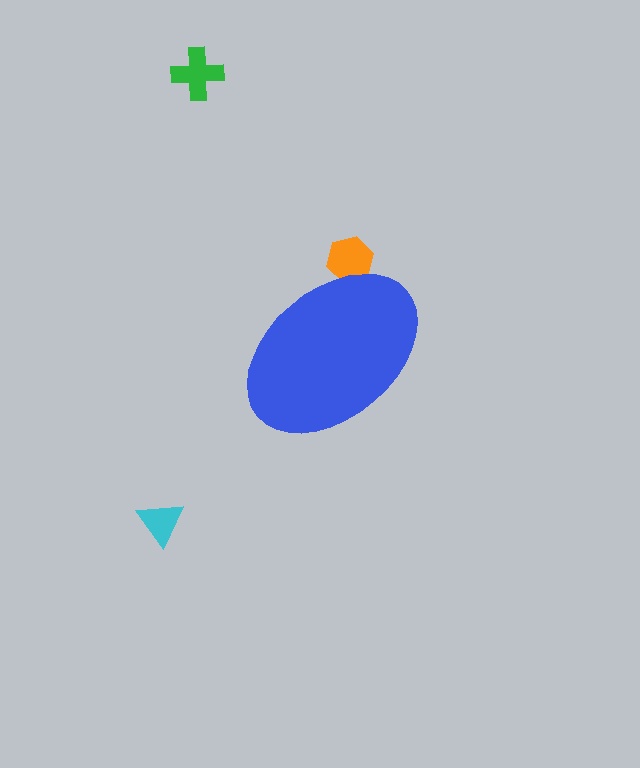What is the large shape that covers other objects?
A blue ellipse.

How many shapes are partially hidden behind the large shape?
1 shape is partially hidden.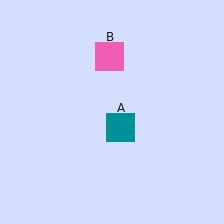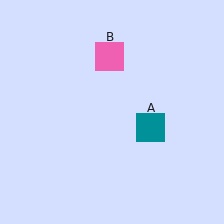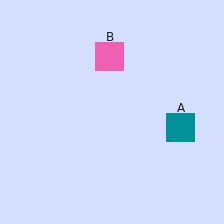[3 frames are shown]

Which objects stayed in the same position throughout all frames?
Pink square (object B) remained stationary.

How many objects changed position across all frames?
1 object changed position: teal square (object A).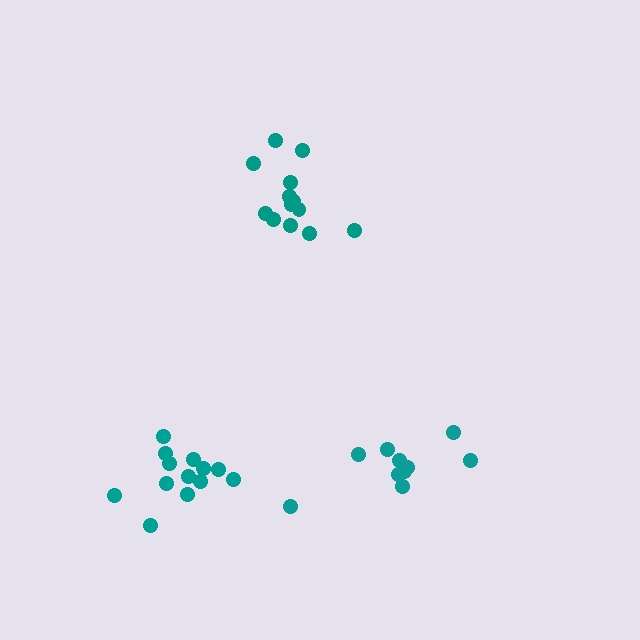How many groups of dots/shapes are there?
There are 3 groups.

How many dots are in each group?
Group 1: 13 dots, Group 2: 10 dots, Group 3: 13 dots (36 total).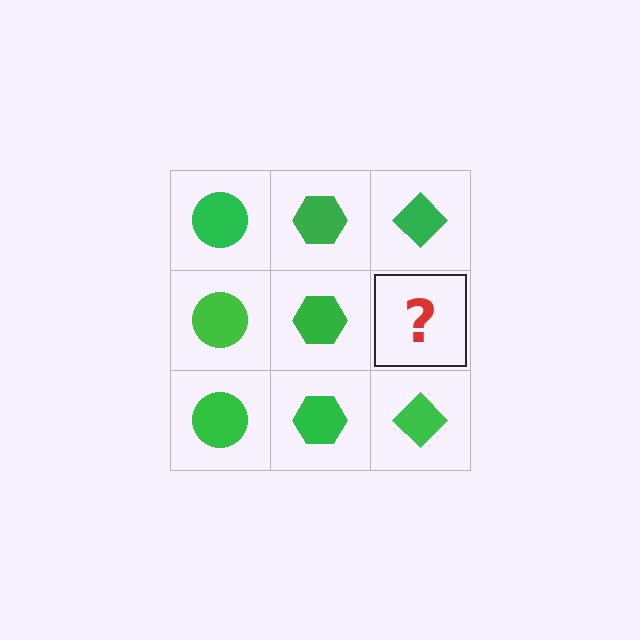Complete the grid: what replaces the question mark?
The question mark should be replaced with a green diamond.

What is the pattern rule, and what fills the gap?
The rule is that each column has a consistent shape. The gap should be filled with a green diamond.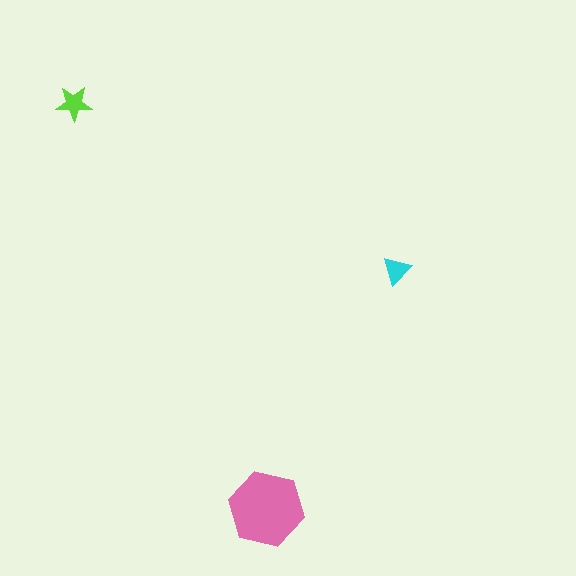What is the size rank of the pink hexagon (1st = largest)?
1st.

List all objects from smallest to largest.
The cyan triangle, the lime star, the pink hexagon.